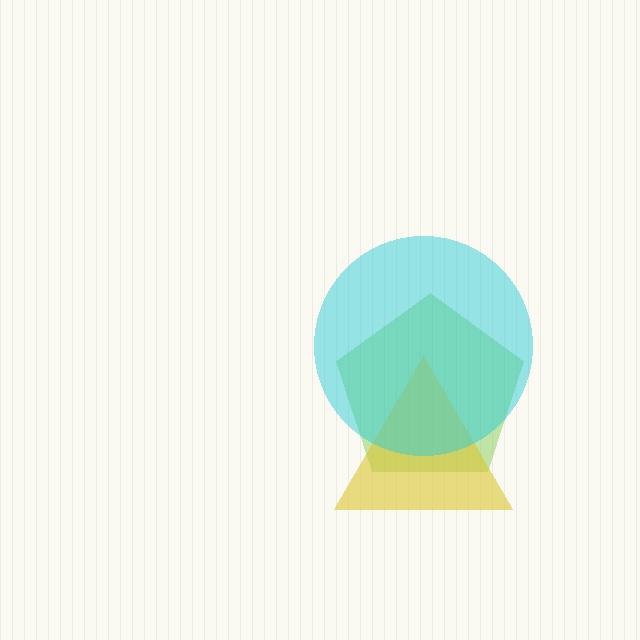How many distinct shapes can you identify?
There are 3 distinct shapes: a lime pentagon, a yellow triangle, a cyan circle.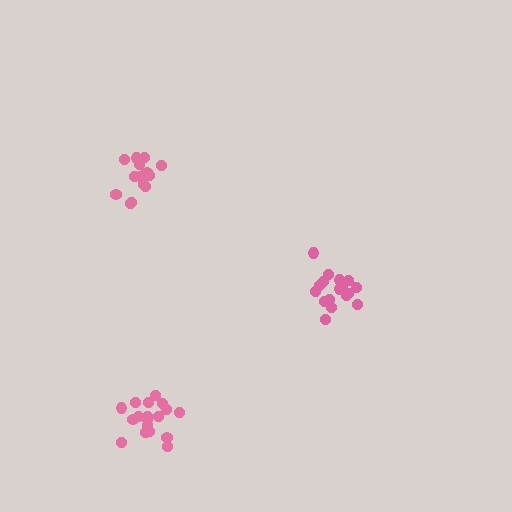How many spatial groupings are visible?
There are 3 spatial groupings.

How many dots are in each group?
Group 1: 14 dots, Group 2: 17 dots, Group 3: 18 dots (49 total).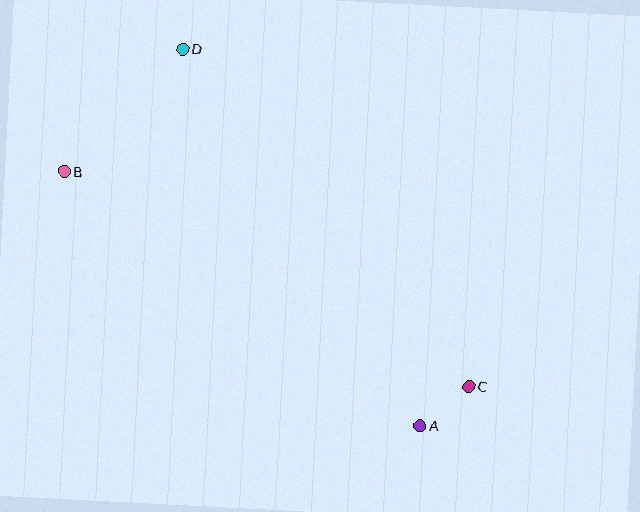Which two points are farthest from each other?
Points B and C are farthest from each other.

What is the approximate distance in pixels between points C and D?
The distance between C and D is approximately 442 pixels.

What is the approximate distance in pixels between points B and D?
The distance between B and D is approximately 171 pixels.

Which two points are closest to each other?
Points A and C are closest to each other.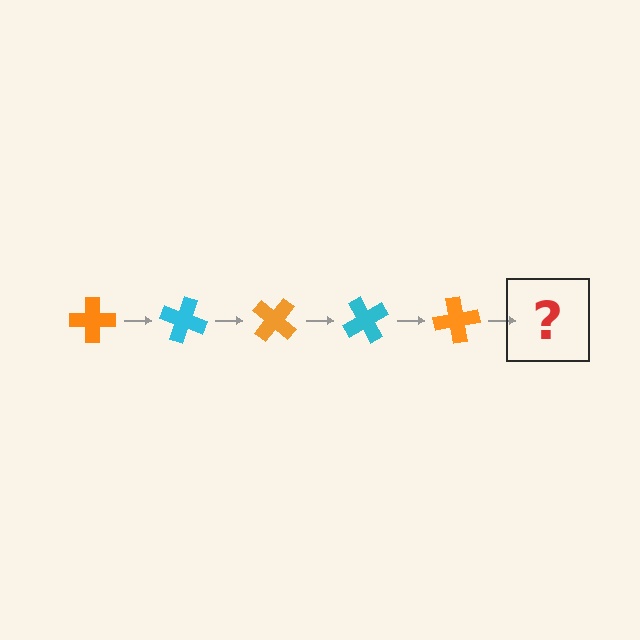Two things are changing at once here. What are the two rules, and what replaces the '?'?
The two rules are that it rotates 20 degrees each step and the color cycles through orange and cyan. The '?' should be a cyan cross, rotated 100 degrees from the start.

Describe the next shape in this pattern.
It should be a cyan cross, rotated 100 degrees from the start.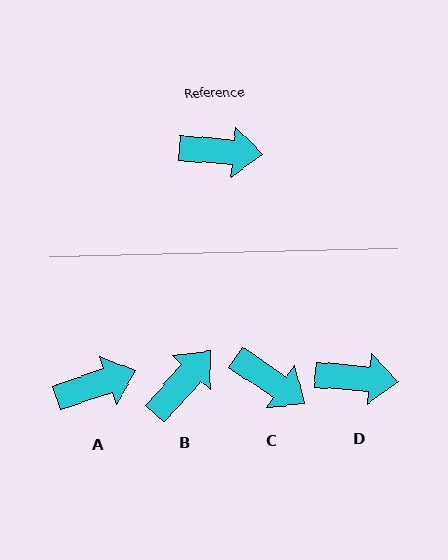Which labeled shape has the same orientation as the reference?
D.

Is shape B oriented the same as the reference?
No, it is off by about 53 degrees.